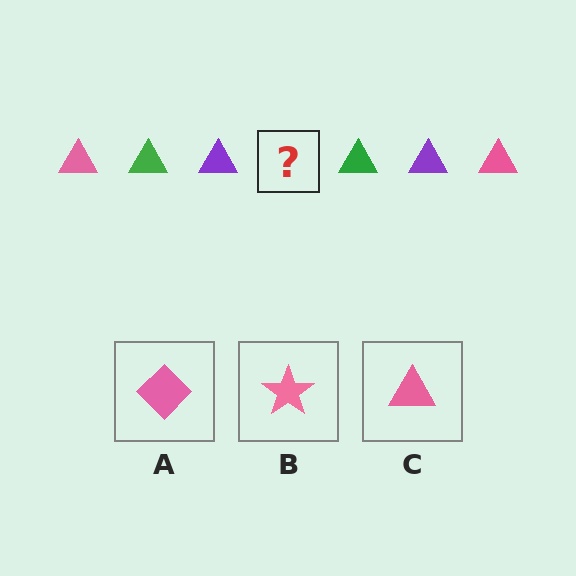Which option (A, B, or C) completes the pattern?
C.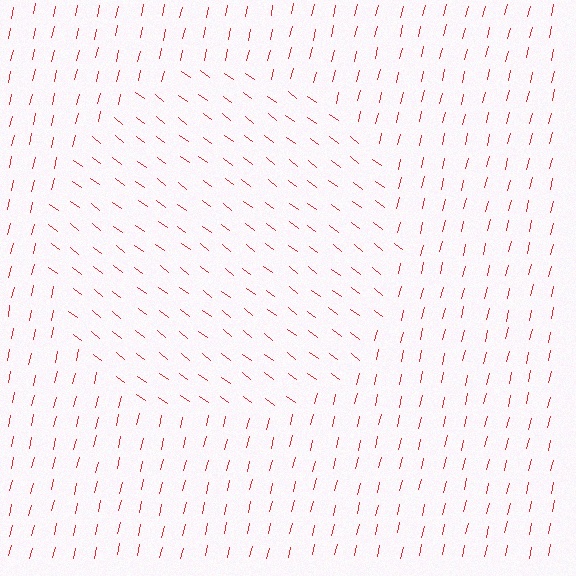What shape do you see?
I see a circle.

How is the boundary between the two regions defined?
The boundary is defined purely by a change in line orientation (approximately 66 degrees difference). All lines are the same color and thickness.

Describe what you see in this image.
The image is filled with small red line segments. A circle region in the image has lines oriented differently from the surrounding lines, creating a visible texture boundary.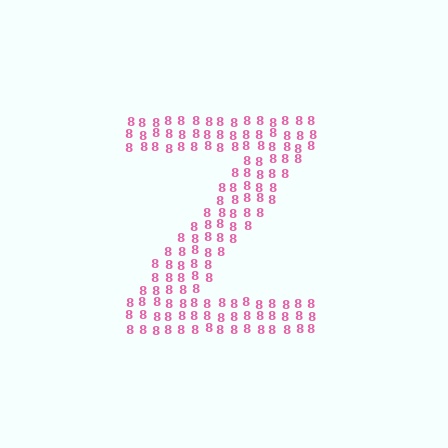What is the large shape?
The large shape is the letter Z.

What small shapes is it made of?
It is made of small digit 8's.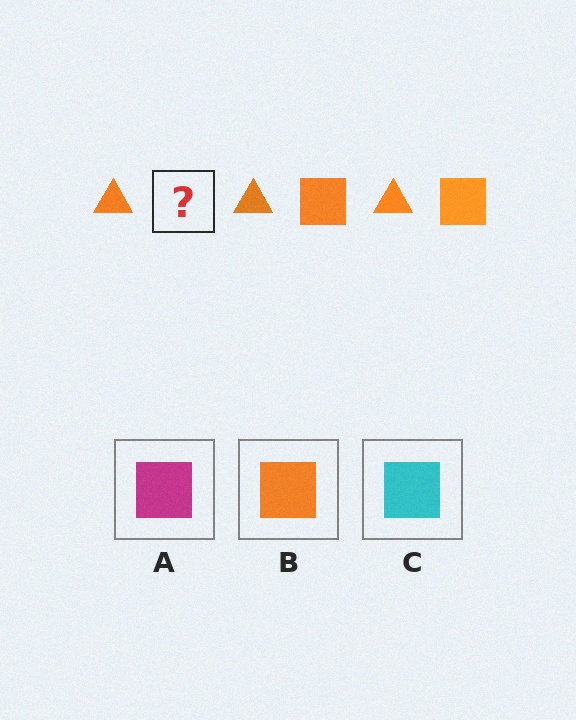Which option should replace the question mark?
Option B.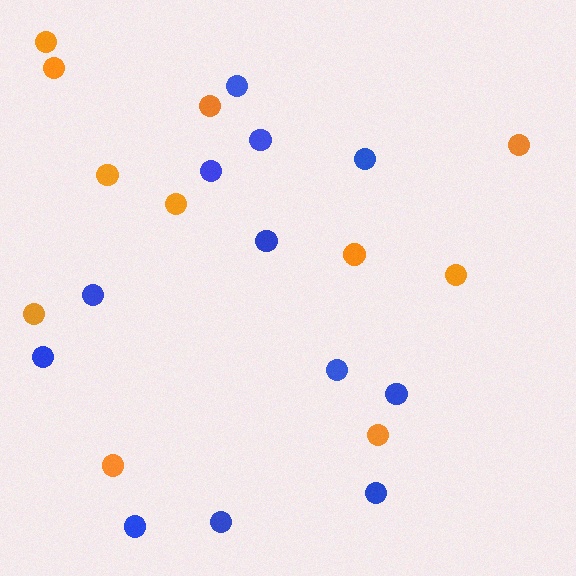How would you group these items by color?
There are 2 groups: one group of blue circles (12) and one group of orange circles (11).